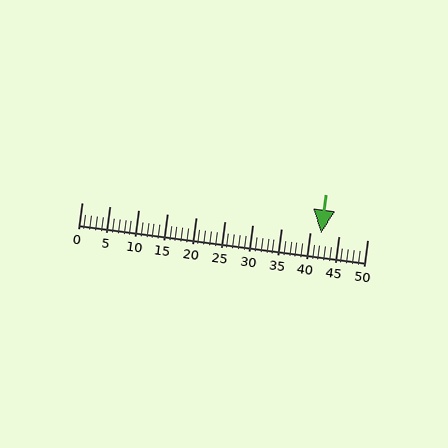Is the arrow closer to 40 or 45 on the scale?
The arrow is closer to 40.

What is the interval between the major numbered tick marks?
The major tick marks are spaced 5 units apart.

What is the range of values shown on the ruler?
The ruler shows values from 0 to 50.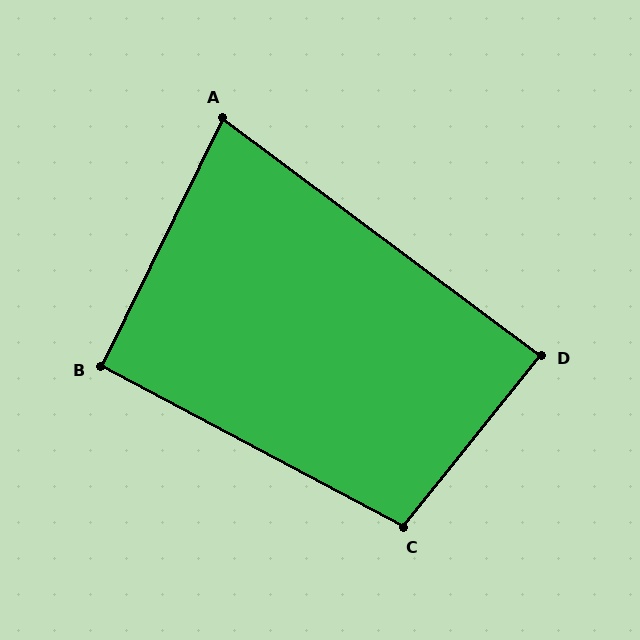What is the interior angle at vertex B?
Approximately 92 degrees (approximately right).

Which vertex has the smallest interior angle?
A, at approximately 79 degrees.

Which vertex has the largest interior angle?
C, at approximately 101 degrees.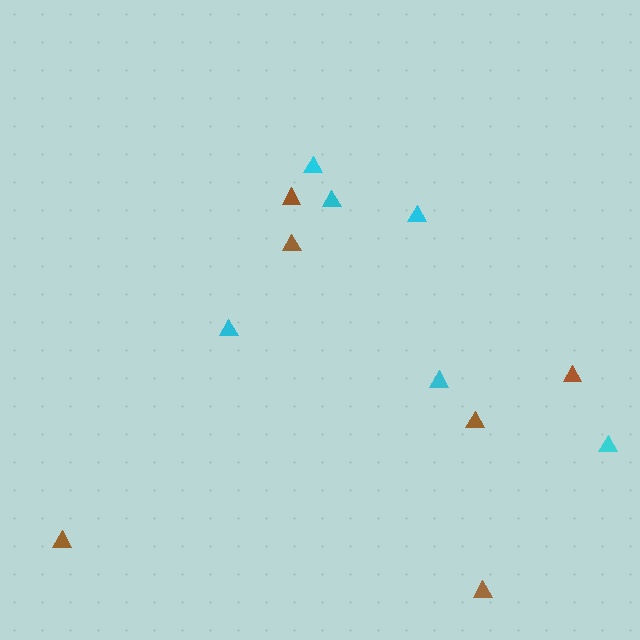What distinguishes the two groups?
There are 2 groups: one group of brown triangles (6) and one group of cyan triangles (6).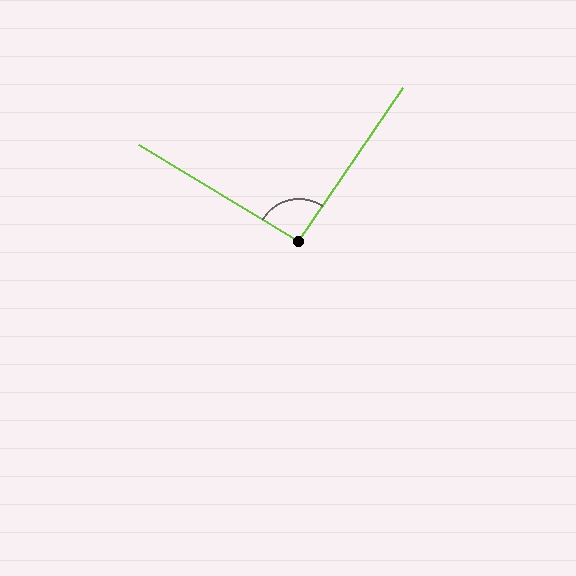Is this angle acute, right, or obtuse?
It is approximately a right angle.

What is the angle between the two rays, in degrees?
Approximately 93 degrees.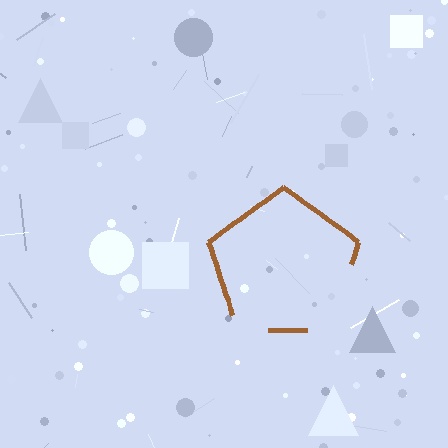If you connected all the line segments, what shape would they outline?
They would outline a pentagon.